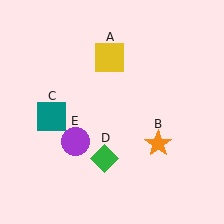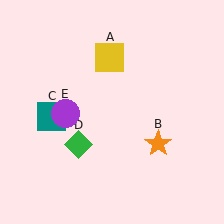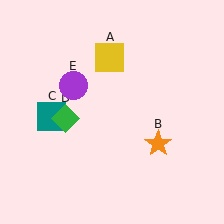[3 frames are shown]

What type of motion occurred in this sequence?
The green diamond (object D), purple circle (object E) rotated clockwise around the center of the scene.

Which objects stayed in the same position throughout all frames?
Yellow square (object A) and orange star (object B) and teal square (object C) remained stationary.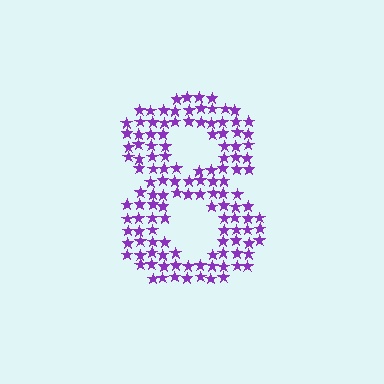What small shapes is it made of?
It is made of small stars.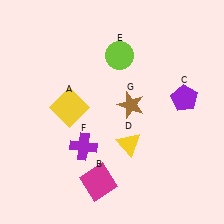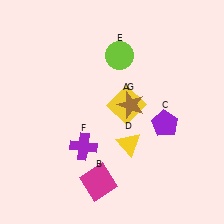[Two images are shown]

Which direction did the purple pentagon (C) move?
The purple pentagon (C) moved down.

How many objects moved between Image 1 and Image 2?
2 objects moved between the two images.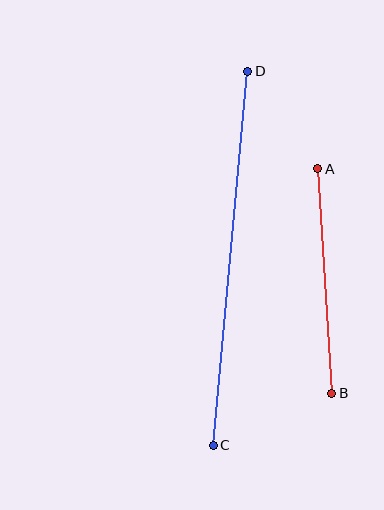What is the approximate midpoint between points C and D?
The midpoint is at approximately (231, 258) pixels.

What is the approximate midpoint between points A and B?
The midpoint is at approximately (325, 281) pixels.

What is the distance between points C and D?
The distance is approximately 376 pixels.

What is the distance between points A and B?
The distance is approximately 225 pixels.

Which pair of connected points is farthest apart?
Points C and D are farthest apart.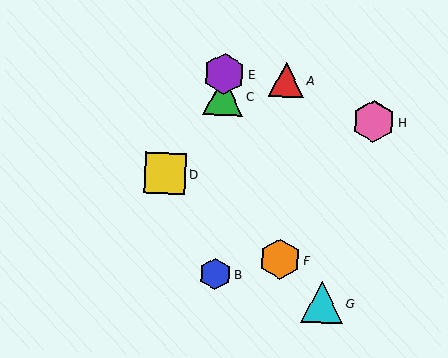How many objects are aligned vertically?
3 objects (B, C, E) are aligned vertically.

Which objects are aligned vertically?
Objects B, C, E are aligned vertically.